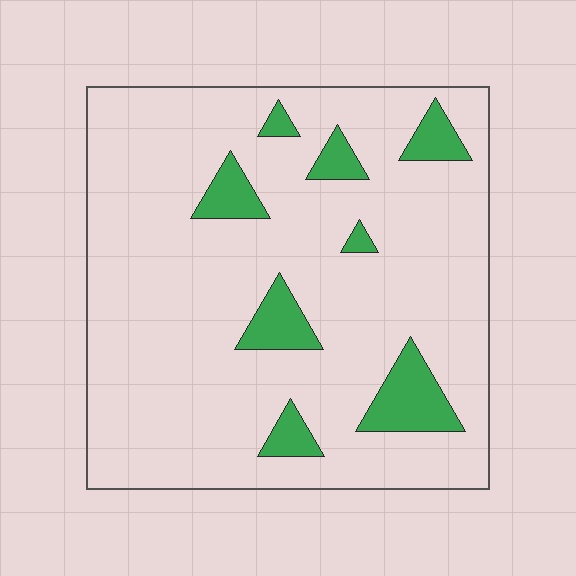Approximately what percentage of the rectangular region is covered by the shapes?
Approximately 10%.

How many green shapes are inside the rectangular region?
8.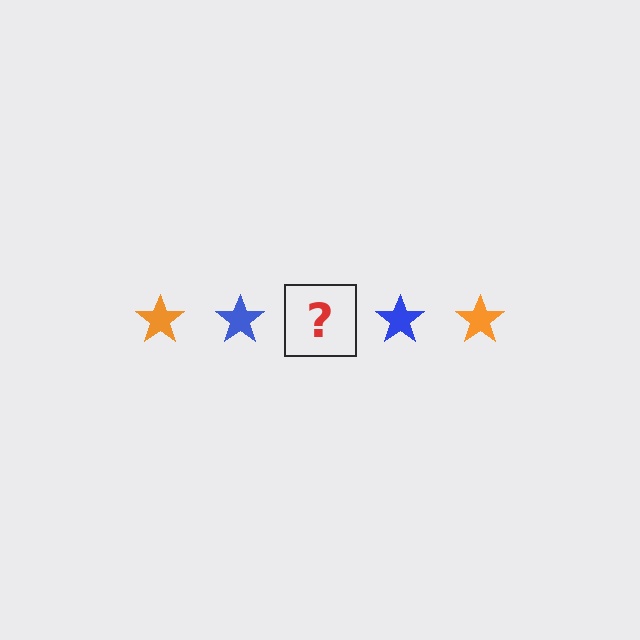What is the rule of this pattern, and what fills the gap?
The rule is that the pattern cycles through orange, blue stars. The gap should be filled with an orange star.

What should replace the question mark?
The question mark should be replaced with an orange star.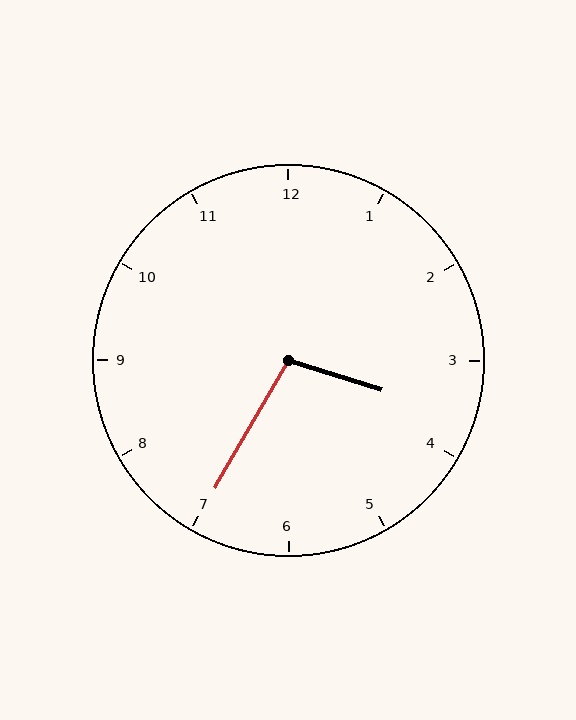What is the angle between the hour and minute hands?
Approximately 102 degrees.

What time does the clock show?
3:35.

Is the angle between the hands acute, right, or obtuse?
It is obtuse.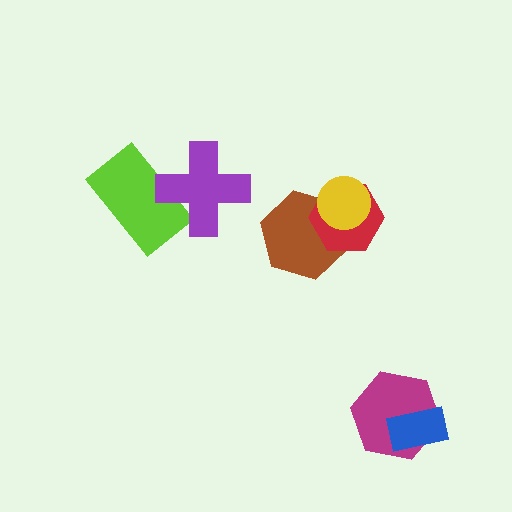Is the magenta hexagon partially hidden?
Yes, it is partially covered by another shape.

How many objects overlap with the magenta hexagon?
1 object overlaps with the magenta hexagon.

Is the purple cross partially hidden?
No, no other shape covers it.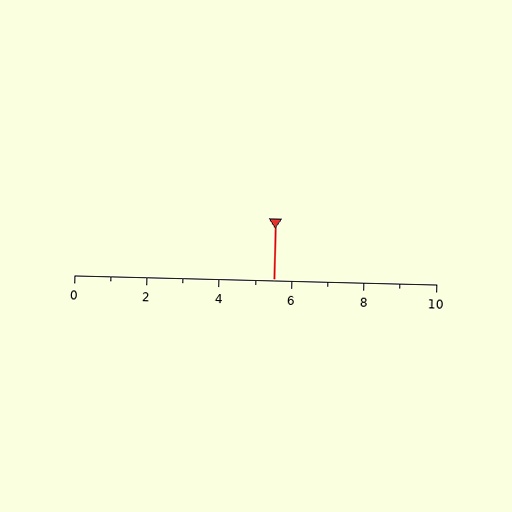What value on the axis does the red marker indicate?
The marker indicates approximately 5.5.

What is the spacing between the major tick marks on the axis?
The major ticks are spaced 2 apart.